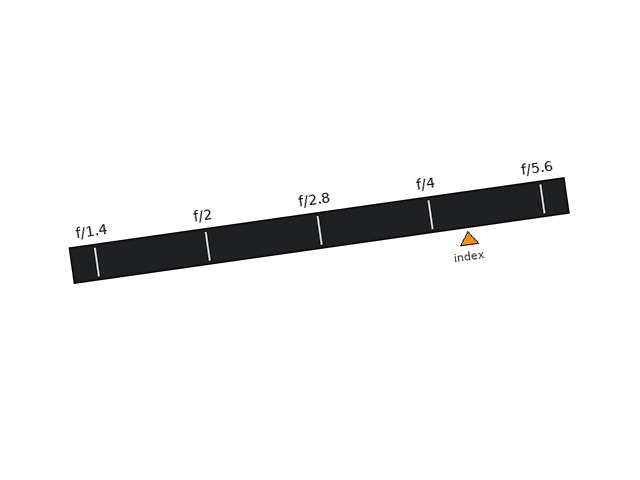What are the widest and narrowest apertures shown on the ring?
The widest aperture shown is f/1.4 and the narrowest is f/5.6.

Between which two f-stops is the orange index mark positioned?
The index mark is between f/4 and f/5.6.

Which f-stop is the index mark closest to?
The index mark is closest to f/4.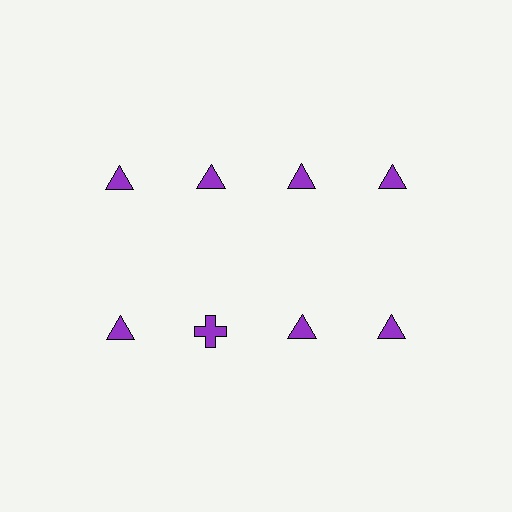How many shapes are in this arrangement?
There are 8 shapes arranged in a grid pattern.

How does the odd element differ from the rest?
It has a different shape: cross instead of triangle.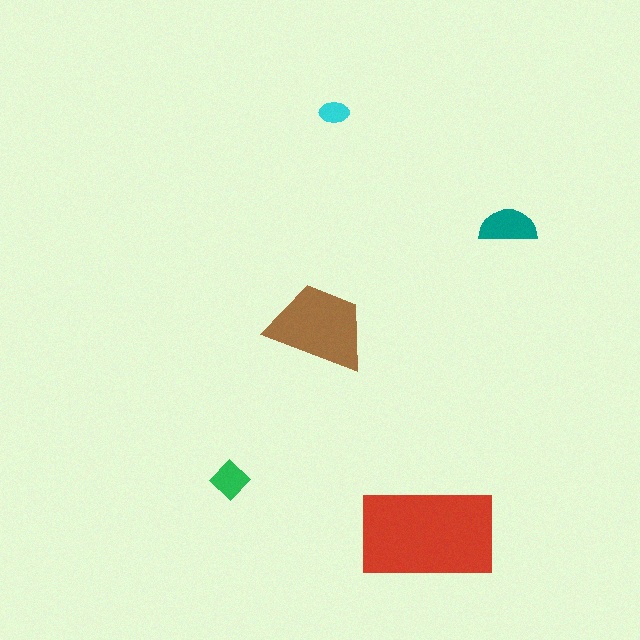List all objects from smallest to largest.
The cyan ellipse, the green diamond, the teal semicircle, the brown trapezoid, the red rectangle.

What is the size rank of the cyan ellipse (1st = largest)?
5th.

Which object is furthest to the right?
The teal semicircle is rightmost.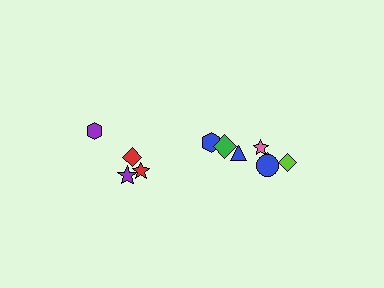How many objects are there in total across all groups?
There are 11 objects.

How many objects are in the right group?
There are 7 objects.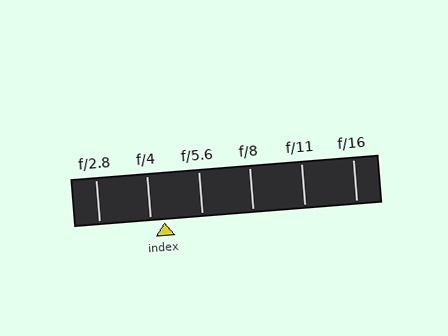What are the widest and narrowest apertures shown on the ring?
The widest aperture shown is f/2.8 and the narrowest is f/16.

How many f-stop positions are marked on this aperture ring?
There are 6 f-stop positions marked.